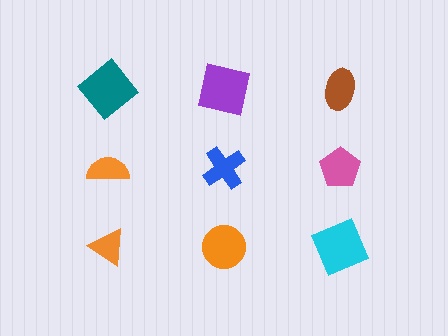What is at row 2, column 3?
A pink pentagon.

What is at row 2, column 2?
A blue cross.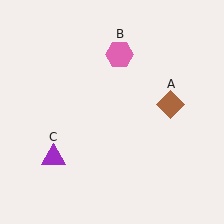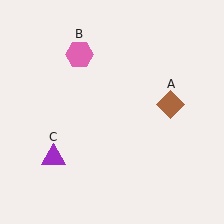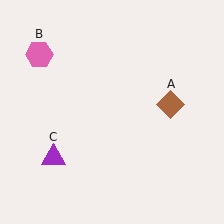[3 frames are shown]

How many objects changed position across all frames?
1 object changed position: pink hexagon (object B).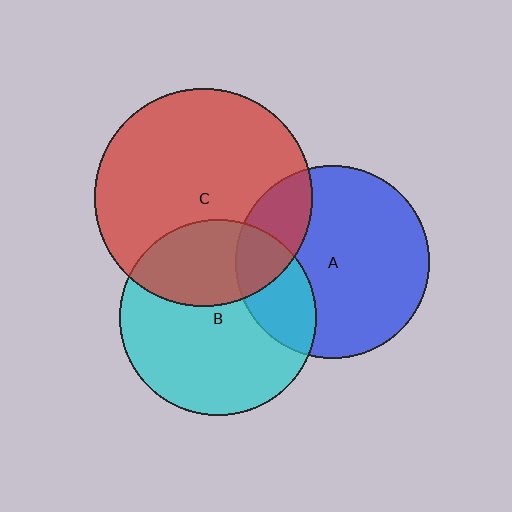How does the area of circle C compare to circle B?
Approximately 1.2 times.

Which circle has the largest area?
Circle C (red).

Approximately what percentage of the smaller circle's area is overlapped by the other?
Approximately 25%.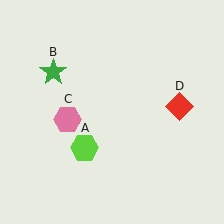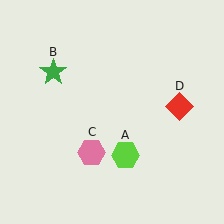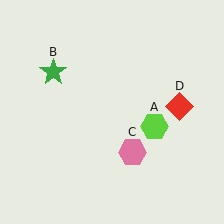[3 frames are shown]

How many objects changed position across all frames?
2 objects changed position: lime hexagon (object A), pink hexagon (object C).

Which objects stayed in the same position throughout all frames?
Green star (object B) and red diamond (object D) remained stationary.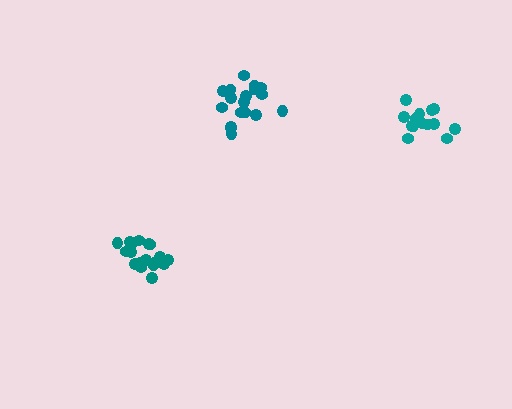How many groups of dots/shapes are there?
There are 3 groups.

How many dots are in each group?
Group 1: 18 dots, Group 2: 18 dots, Group 3: 14 dots (50 total).